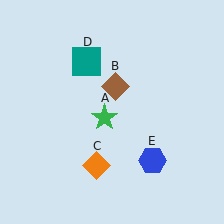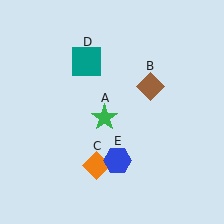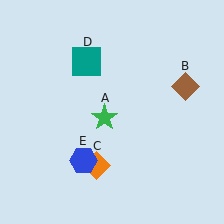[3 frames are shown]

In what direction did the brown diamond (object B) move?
The brown diamond (object B) moved right.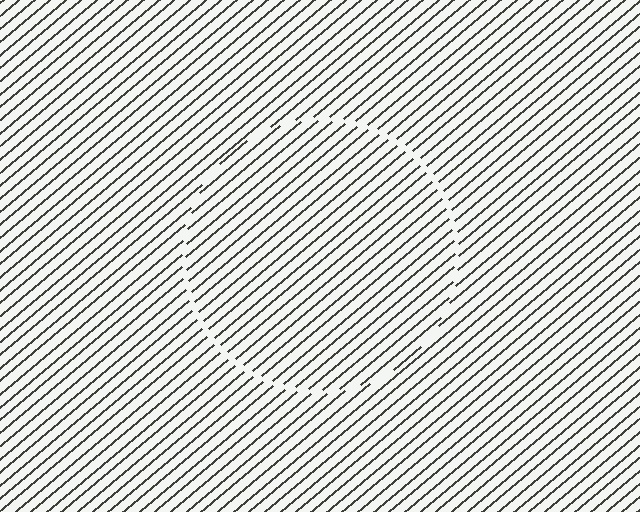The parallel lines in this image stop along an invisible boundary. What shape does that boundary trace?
An illusory circle. The interior of the shape contains the same grating, shifted by half a period — the contour is defined by the phase discontinuity where line-ends from the inner and outer gratings abut.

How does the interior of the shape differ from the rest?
The interior of the shape contains the same grating, shifted by half a period — the contour is defined by the phase discontinuity where line-ends from the inner and outer gratings abut.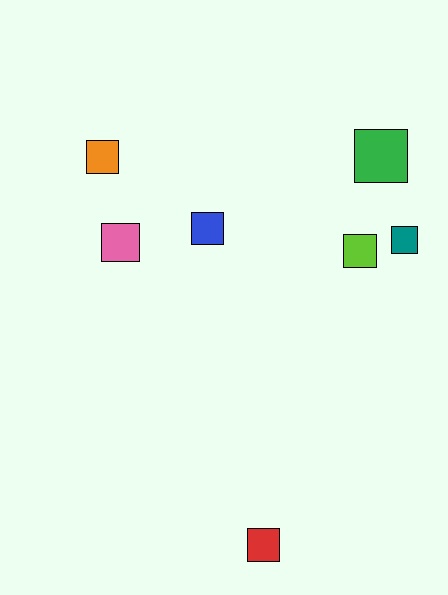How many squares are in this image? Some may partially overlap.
There are 7 squares.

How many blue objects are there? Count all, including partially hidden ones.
There is 1 blue object.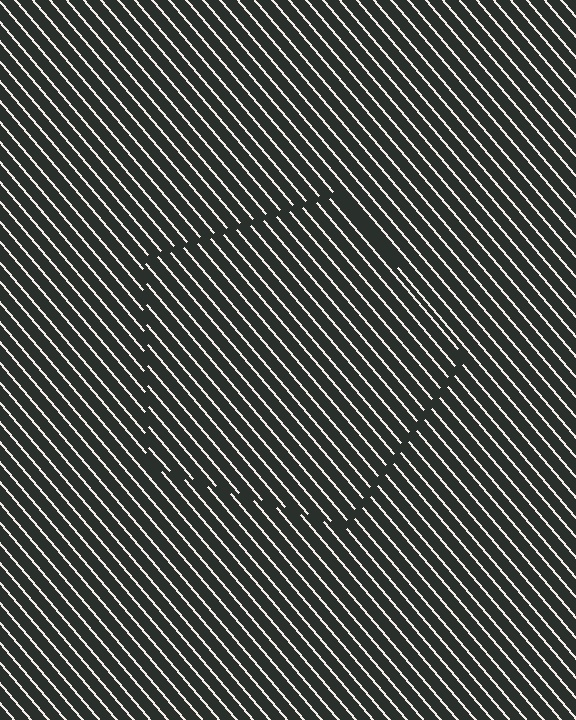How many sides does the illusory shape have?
5 sides — the line-ends trace a pentagon.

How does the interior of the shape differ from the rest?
The interior of the shape contains the same grating, shifted by half a period — the contour is defined by the phase discontinuity where line-ends from the inner and outer gratings abut.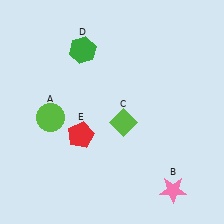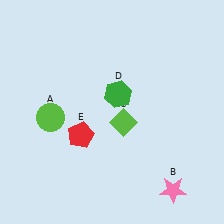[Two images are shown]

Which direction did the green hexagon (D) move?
The green hexagon (D) moved down.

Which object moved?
The green hexagon (D) moved down.